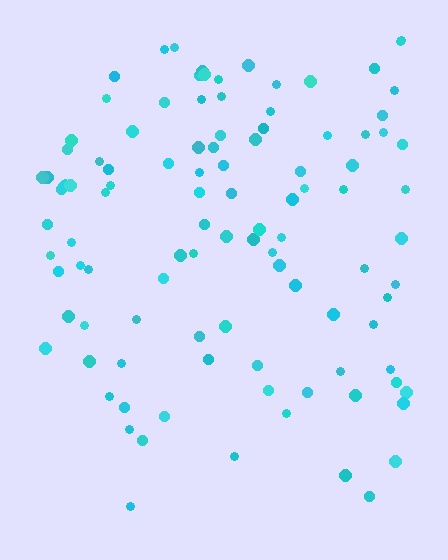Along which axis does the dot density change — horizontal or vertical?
Vertical.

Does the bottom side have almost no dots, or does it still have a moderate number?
Still a moderate number, just noticeably fewer than the top.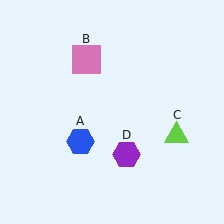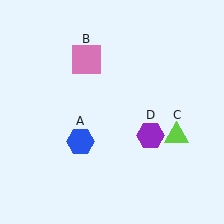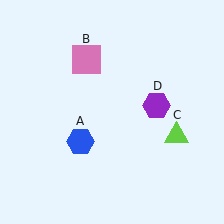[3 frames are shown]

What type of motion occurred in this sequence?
The purple hexagon (object D) rotated counterclockwise around the center of the scene.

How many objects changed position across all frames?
1 object changed position: purple hexagon (object D).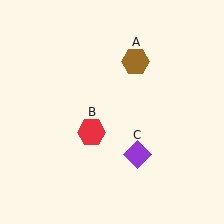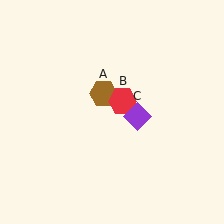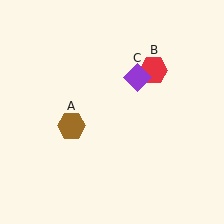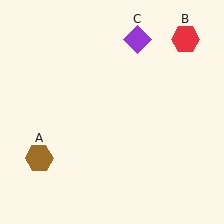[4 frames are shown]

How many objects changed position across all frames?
3 objects changed position: brown hexagon (object A), red hexagon (object B), purple diamond (object C).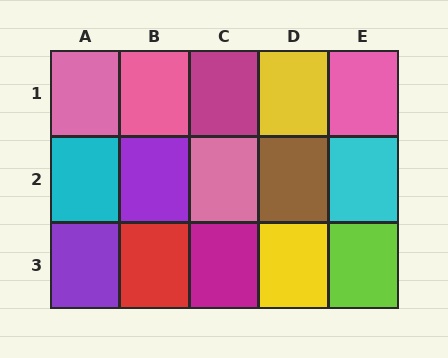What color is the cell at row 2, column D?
Brown.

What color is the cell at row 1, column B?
Pink.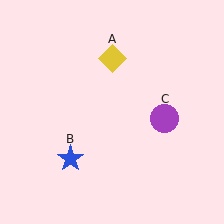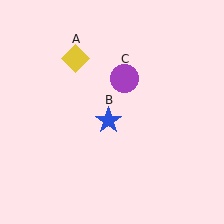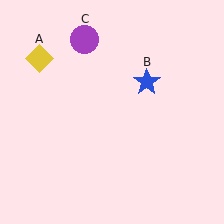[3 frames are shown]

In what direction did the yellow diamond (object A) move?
The yellow diamond (object A) moved left.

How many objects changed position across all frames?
3 objects changed position: yellow diamond (object A), blue star (object B), purple circle (object C).